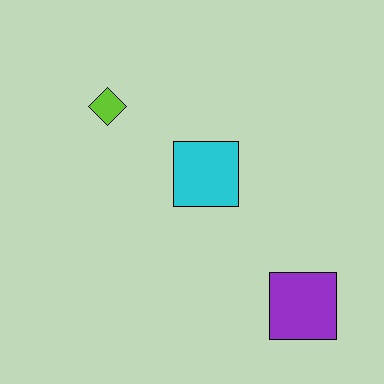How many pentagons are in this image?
There are no pentagons.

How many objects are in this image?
There are 3 objects.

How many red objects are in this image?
There are no red objects.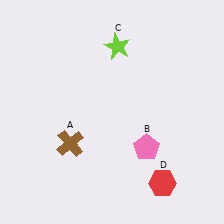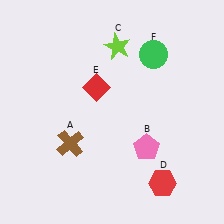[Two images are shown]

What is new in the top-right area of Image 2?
A green circle (F) was added in the top-right area of Image 2.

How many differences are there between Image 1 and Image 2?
There are 2 differences between the two images.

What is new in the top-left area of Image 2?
A red diamond (E) was added in the top-left area of Image 2.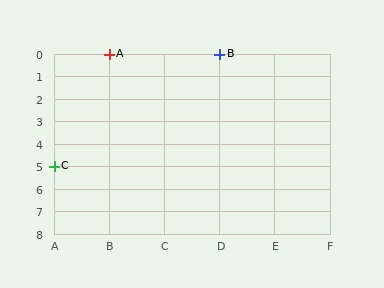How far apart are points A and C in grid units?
Points A and C are 1 column and 5 rows apart (about 5.1 grid units diagonally).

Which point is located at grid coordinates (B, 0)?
Point A is at (B, 0).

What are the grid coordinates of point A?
Point A is at grid coordinates (B, 0).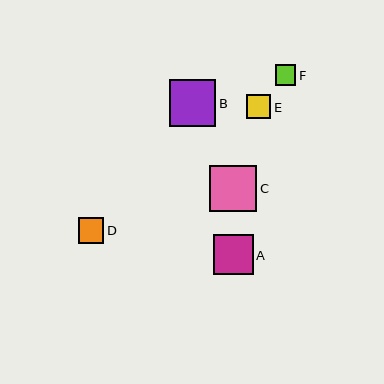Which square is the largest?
Square C is the largest with a size of approximately 47 pixels.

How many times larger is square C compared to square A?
Square C is approximately 1.2 times the size of square A.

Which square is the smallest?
Square F is the smallest with a size of approximately 21 pixels.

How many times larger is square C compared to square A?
Square C is approximately 1.2 times the size of square A.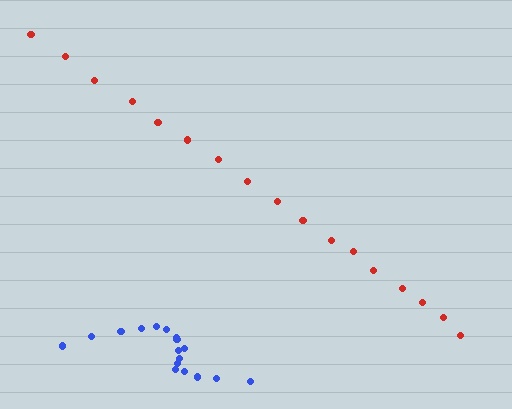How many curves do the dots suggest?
There are 2 distinct paths.